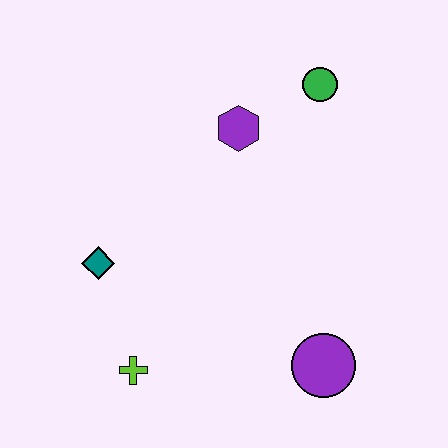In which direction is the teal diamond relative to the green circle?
The teal diamond is to the left of the green circle.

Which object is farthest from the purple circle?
The green circle is farthest from the purple circle.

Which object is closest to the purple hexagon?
The green circle is closest to the purple hexagon.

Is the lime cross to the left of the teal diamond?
No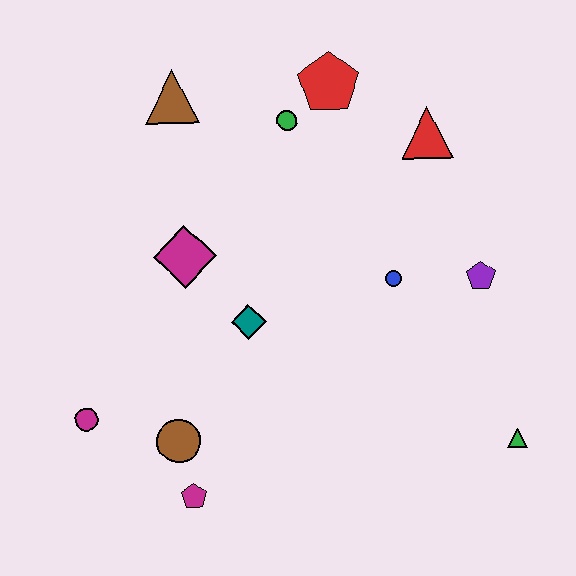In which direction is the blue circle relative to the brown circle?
The blue circle is to the right of the brown circle.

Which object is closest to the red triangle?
The red pentagon is closest to the red triangle.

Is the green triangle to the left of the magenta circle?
No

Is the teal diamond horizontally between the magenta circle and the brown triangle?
No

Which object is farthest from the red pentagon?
The magenta pentagon is farthest from the red pentagon.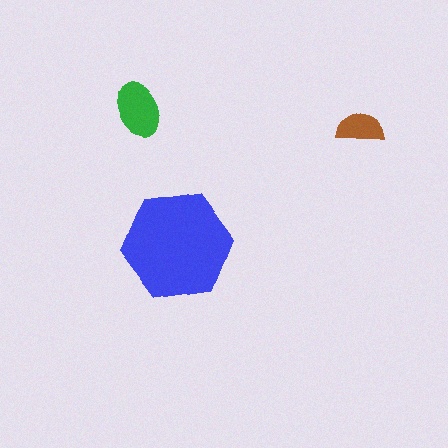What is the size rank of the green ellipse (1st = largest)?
2nd.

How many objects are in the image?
There are 3 objects in the image.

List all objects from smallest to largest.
The brown semicircle, the green ellipse, the blue hexagon.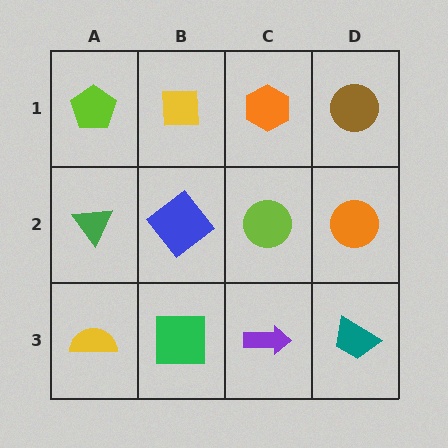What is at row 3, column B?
A green square.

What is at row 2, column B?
A blue diamond.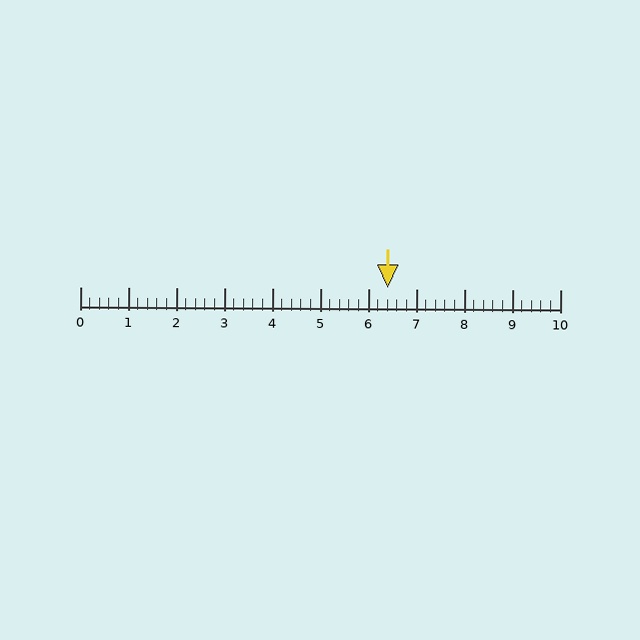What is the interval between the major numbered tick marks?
The major tick marks are spaced 1 units apart.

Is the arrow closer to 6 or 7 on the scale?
The arrow is closer to 6.